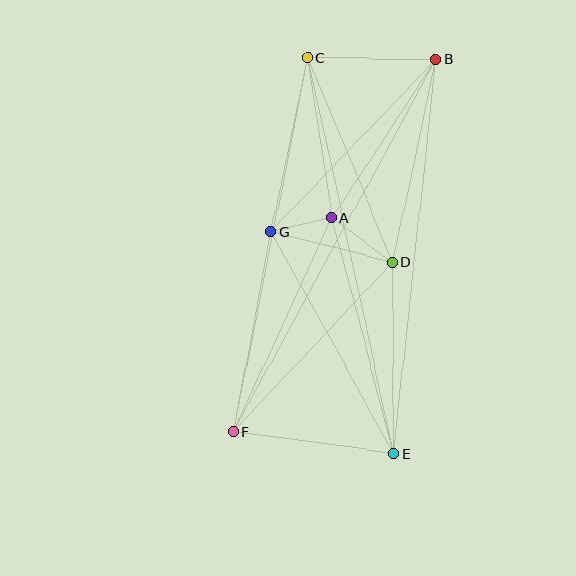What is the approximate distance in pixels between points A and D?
The distance between A and D is approximately 75 pixels.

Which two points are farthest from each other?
Points B and F are farthest from each other.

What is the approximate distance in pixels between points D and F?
The distance between D and F is approximately 232 pixels.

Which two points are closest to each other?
Points A and G are closest to each other.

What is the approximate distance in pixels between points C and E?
The distance between C and E is approximately 405 pixels.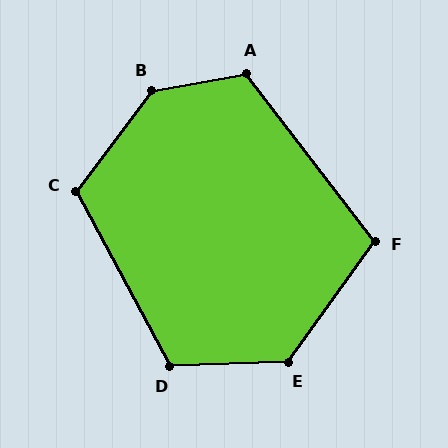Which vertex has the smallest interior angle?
F, at approximately 107 degrees.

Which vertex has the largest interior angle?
B, at approximately 137 degrees.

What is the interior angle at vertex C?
Approximately 115 degrees (obtuse).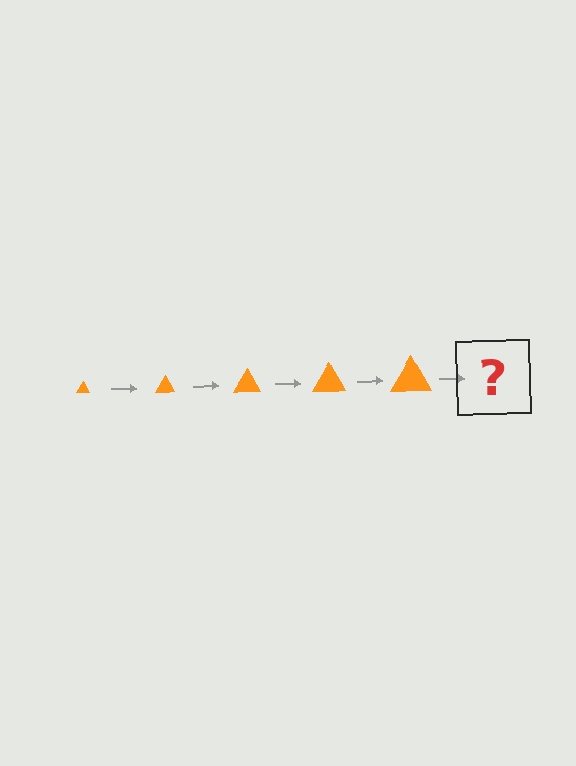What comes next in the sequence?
The next element should be an orange triangle, larger than the previous one.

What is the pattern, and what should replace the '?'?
The pattern is that the triangle gets progressively larger each step. The '?' should be an orange triangle, larger than the previous one.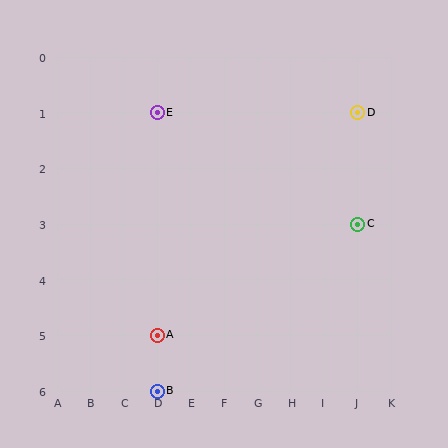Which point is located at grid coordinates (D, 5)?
Point A is at (D, 5).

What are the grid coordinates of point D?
Point D is at grid coordinates (J, 1).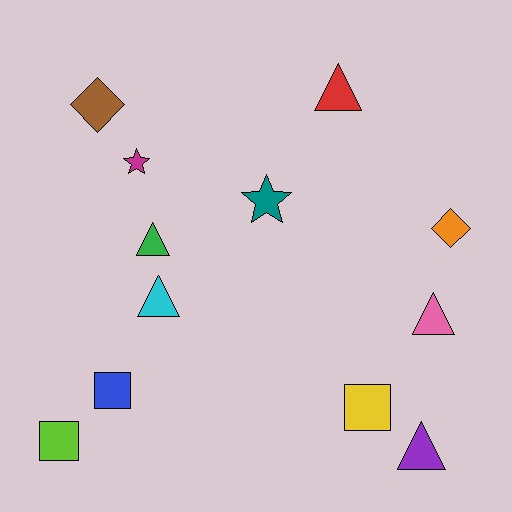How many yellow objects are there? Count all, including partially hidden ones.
There is 1 yellow object.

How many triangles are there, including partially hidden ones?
There are 5 triangles.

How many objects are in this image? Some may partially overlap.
There are 12 objects.